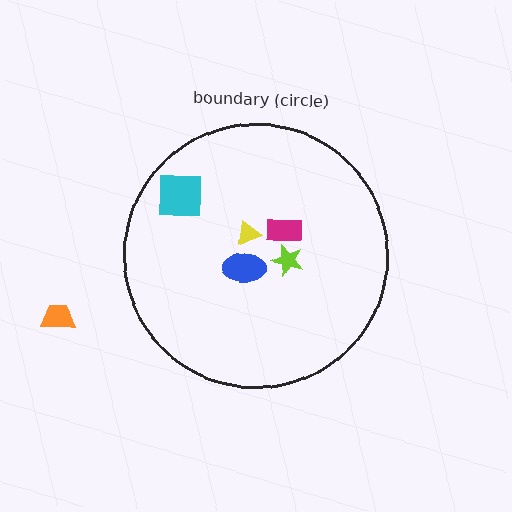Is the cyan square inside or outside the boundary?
Inside.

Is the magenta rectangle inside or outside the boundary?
Inside.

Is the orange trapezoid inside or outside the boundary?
Outside.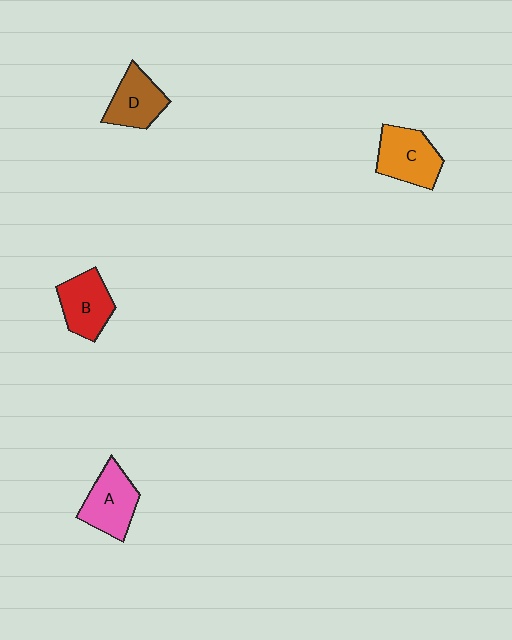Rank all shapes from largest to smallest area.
From largest to smallest: C (orange), A (pink), B (red), D (brown).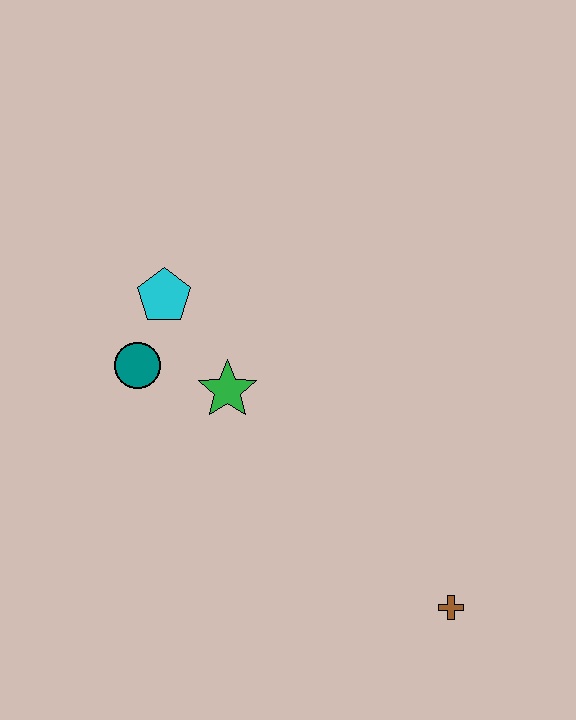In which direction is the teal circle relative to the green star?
The teal circle is to the left of the green star.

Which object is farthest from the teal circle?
The brown cross is farthest from the teal circle.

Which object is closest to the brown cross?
The green star is closest to the brown cross.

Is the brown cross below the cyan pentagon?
Yes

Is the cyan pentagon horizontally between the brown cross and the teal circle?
Yes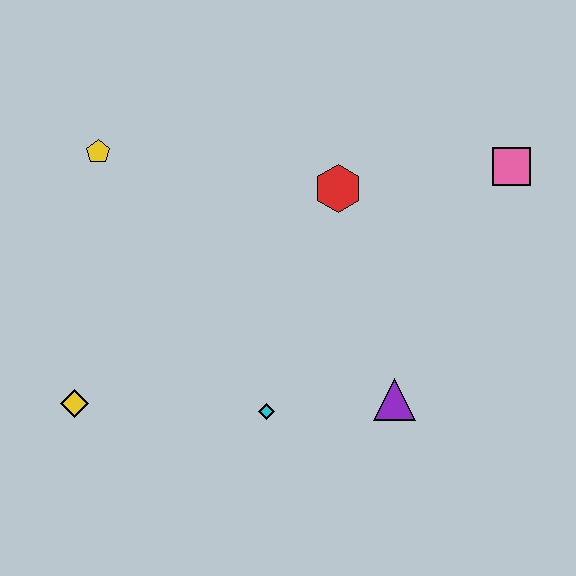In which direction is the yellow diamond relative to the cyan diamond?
The yellow diamond is to the left of the cyan diamond.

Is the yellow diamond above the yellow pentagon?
No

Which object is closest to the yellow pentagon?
The red hexagon is closest to the yellow pentagon.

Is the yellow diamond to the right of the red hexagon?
No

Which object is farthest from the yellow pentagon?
The pink square is farthest from the yellow pentagon.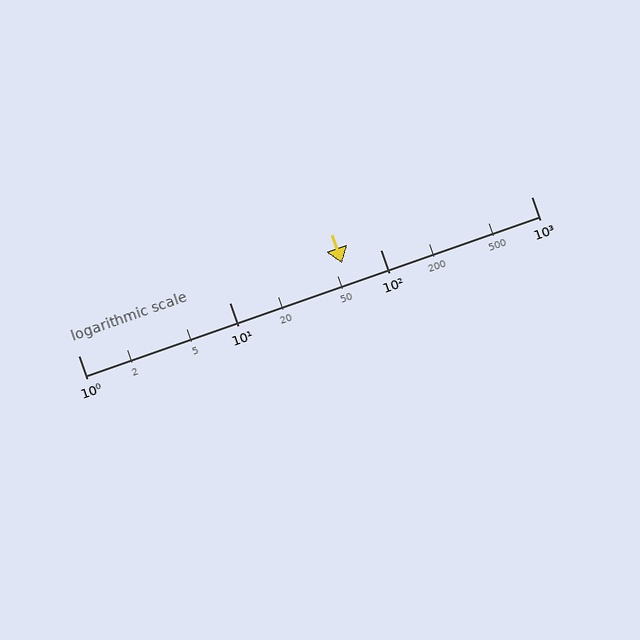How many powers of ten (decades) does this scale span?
The scale spans 3 decades, from 1 to 1000.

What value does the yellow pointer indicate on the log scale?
The pointer indicates approximately 56.